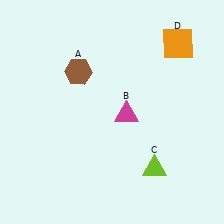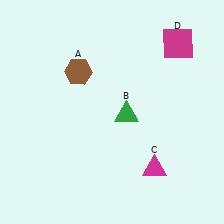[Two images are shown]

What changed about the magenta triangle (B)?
In Image 1, B is magenta. In Image 2, it changed to green.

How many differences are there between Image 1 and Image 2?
There are 3 differences between the two images.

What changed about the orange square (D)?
In Image 1, D is orange. In Image 2, it changed to magenta.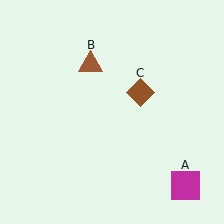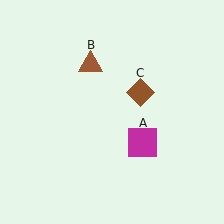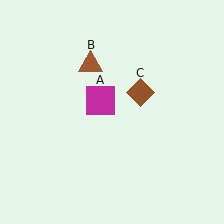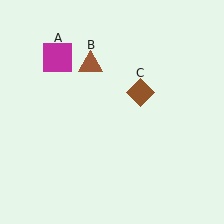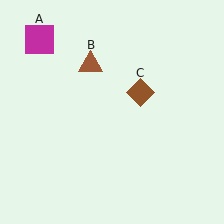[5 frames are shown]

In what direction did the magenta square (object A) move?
The magenta square (object A) moved up and to the left.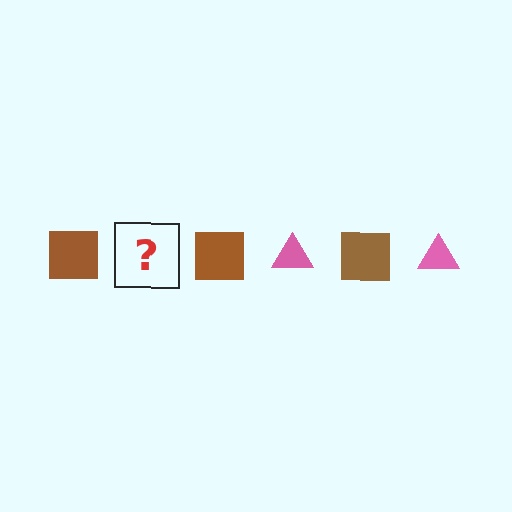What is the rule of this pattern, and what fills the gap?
The rule is that the pattern alternates between brown square and pink triangle. The gap should be filled with a pink triangle.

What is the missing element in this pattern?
The missing element is a pink triangle.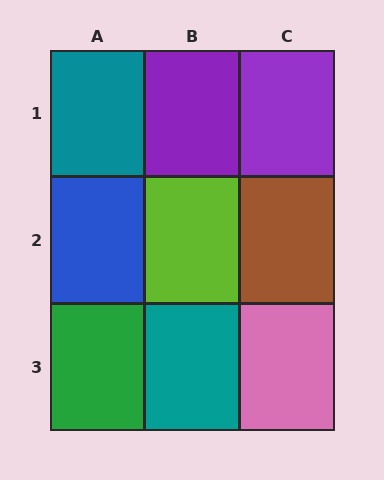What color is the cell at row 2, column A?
Blue.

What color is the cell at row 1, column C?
Purple.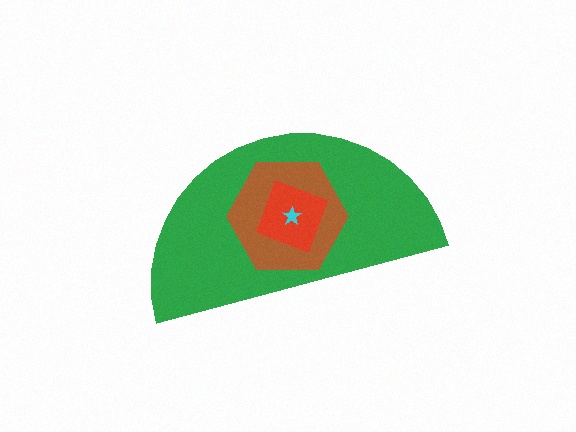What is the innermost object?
The cyan star.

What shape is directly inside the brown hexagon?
The red diamond.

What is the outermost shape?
The green semicircle.